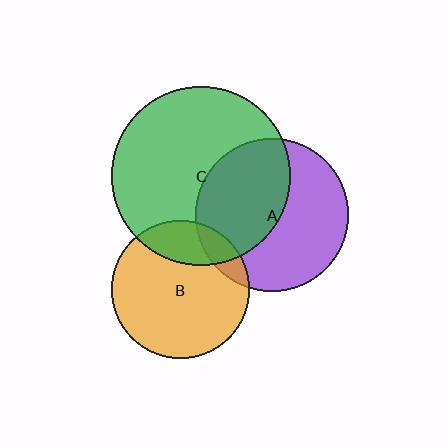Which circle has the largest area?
Circle C (green).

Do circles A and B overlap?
Yes.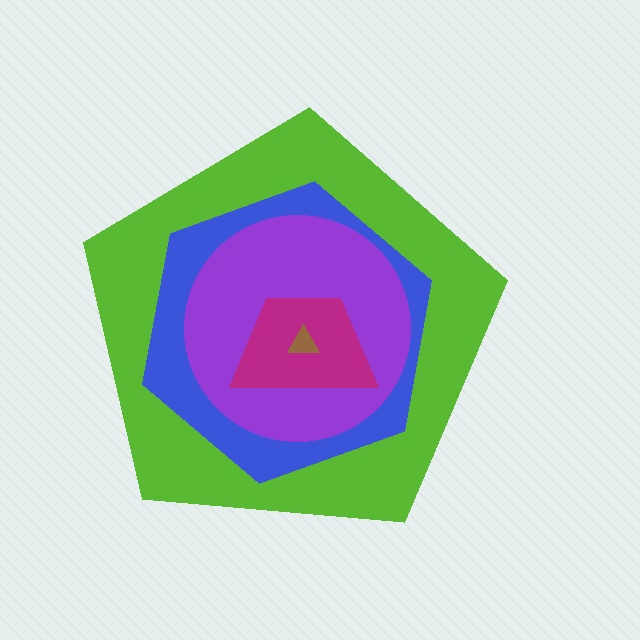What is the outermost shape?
The lime pentagon.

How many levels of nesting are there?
5.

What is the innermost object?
The brown triangle.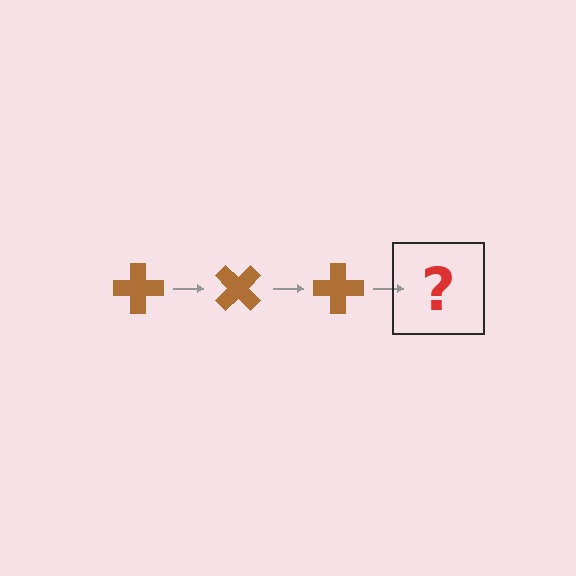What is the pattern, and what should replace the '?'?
The pattern is that the cross rotates 45 degrees each step. The '?' should be a brown cross rotated 135 degrees.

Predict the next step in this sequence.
The next step is a brown cross rotated 135 degrees.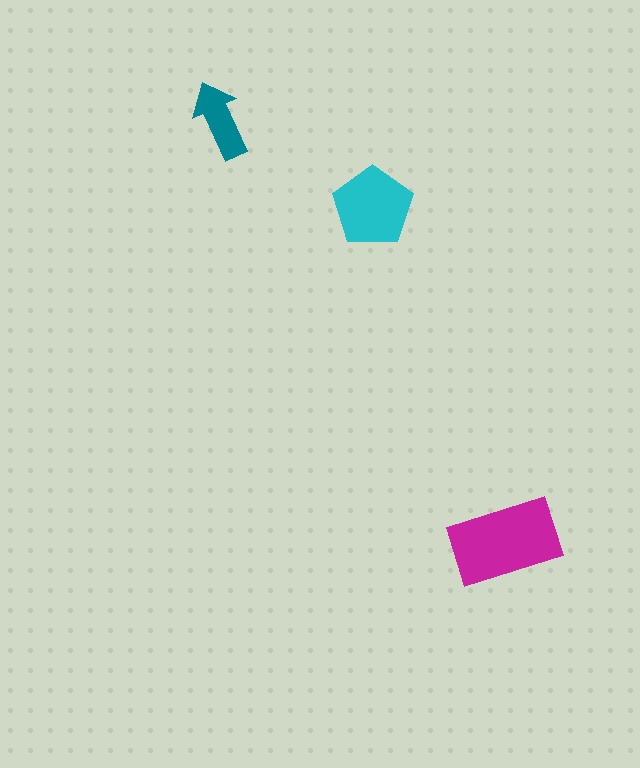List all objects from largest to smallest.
The magenta rectangle, the cyan pentagon, the teal arrow.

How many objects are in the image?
There are 3 objects in the image.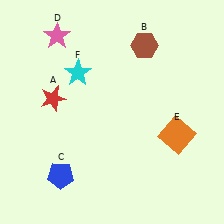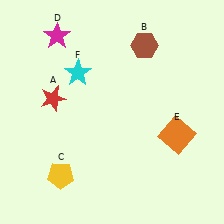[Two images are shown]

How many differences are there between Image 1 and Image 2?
There are 2 differences between the two images.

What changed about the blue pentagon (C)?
In Image 1, C is blue. In Image 2, it changed to yellow.